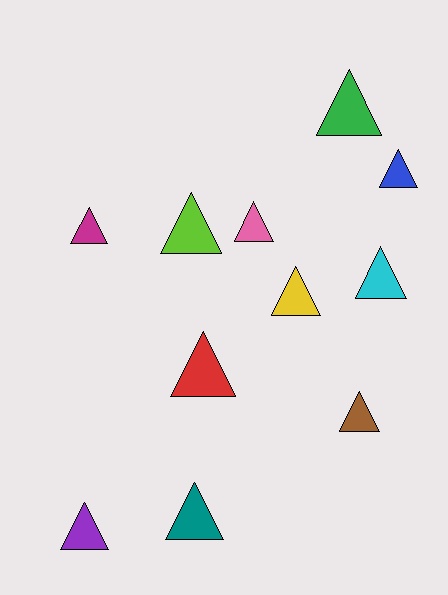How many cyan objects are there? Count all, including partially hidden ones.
There is 1 cyan object.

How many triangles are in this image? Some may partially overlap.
There are 11 triangles.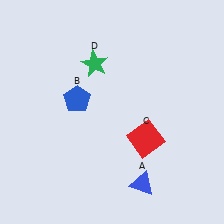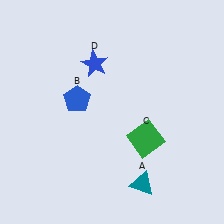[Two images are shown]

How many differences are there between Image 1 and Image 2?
There are 3 differences between the two images.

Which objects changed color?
A changed from blue to teal. C changed from red to green. D changed from green to blue.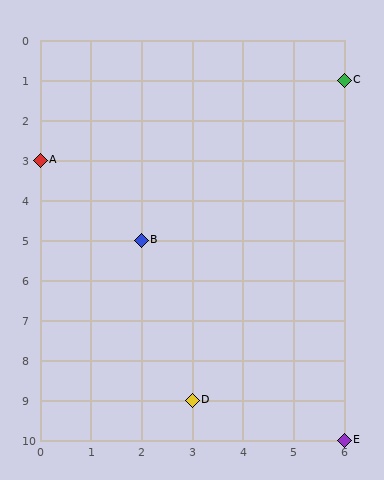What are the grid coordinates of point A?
Point A is at grid coordinates (0, 3).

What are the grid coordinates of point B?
Point B is at grid coordinates (2, 5).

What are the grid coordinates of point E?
Point E is at grid coordinates (6, 10).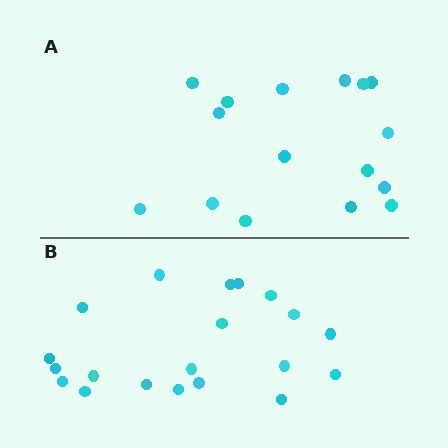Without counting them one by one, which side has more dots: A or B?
Region B (the bottom region) has more dots.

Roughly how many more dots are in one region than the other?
Region B has about 4 more dots than region A.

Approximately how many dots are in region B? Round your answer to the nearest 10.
About 20 dots.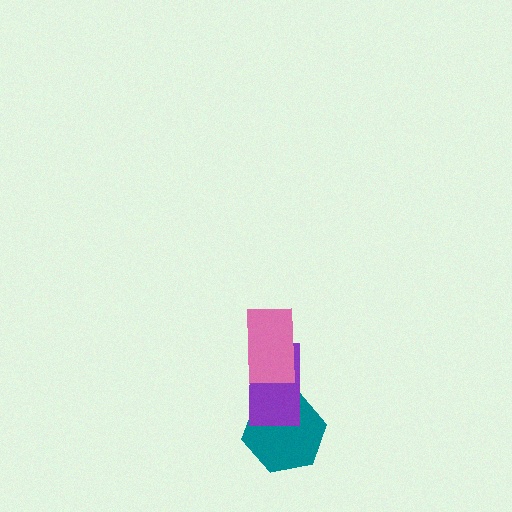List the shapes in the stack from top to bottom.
From top to bottom: the pink rectangle, the purple rectangle, the teal hexagon.